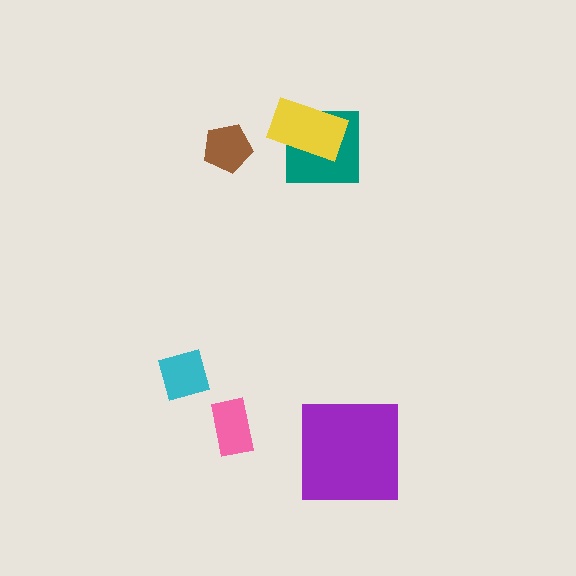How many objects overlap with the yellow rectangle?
1 object overlaps with the yellow rectangle.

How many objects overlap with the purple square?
0 objects overlap with the purple square.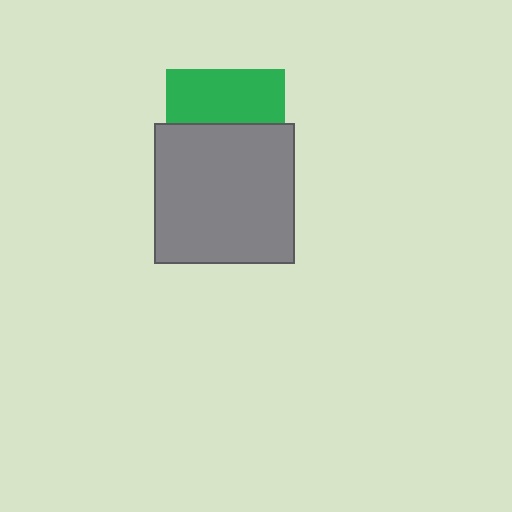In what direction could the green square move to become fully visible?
The green square could move up. That would shift it out from behind the gray square entirely.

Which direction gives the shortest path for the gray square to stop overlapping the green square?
Moving down gives the shortest separation.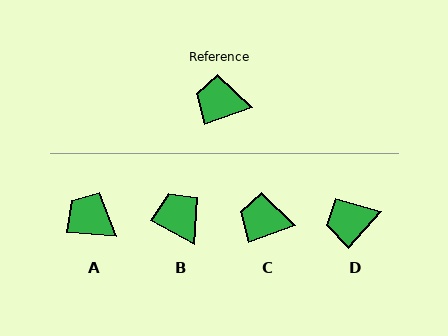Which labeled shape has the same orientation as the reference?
C.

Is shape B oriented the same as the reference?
No, it is off by about 48 degrees.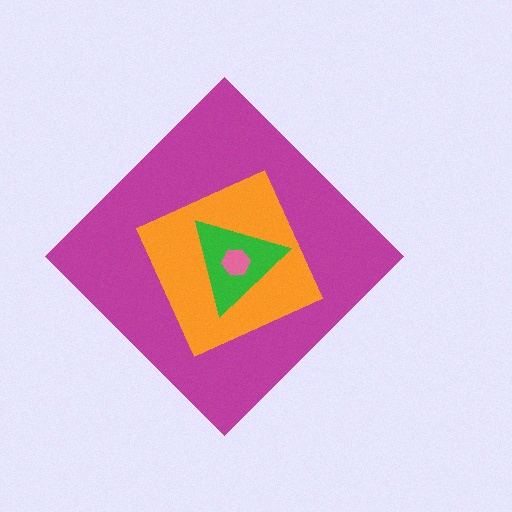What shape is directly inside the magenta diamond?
The orange square.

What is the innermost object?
The pink hexagon.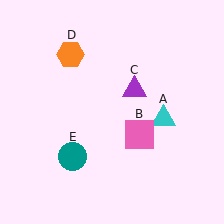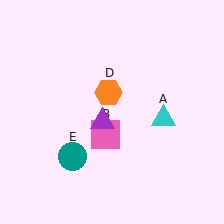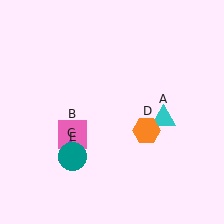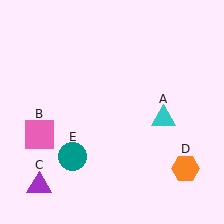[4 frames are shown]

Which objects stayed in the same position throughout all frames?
Cyan triangle (object A) and teal circle (object E) remained stationary.